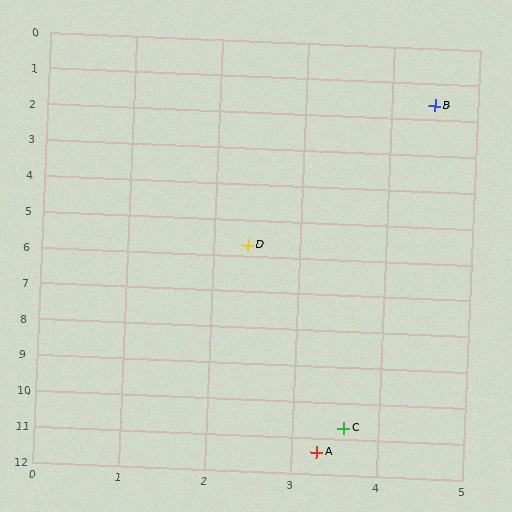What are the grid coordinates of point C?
Point C is at approximately (3.6, 10.7).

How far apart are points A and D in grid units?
Points A and D are about 5.8 grid units apart.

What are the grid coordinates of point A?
Point A is at approximately (3.3, 11.4).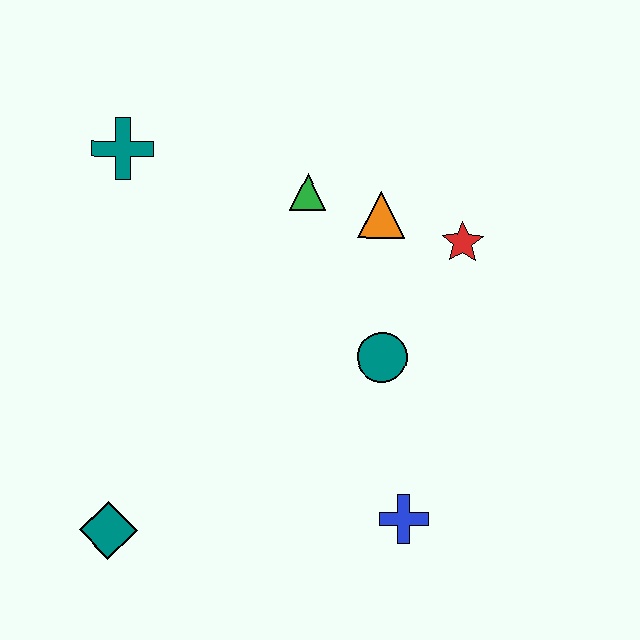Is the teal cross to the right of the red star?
No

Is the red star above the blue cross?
Yes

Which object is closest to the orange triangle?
The green triangle is closest to the orange triangle.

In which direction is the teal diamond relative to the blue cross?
The teal diamond is to the left of the blue cross.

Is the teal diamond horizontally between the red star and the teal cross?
No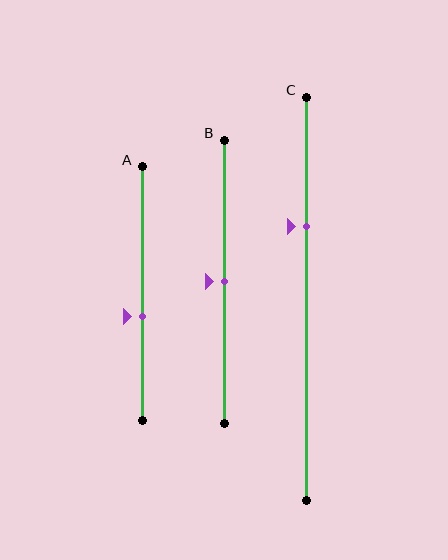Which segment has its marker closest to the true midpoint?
Segment B has its marker closest to the true midpoint.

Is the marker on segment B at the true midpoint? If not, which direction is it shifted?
Yes, the marker on segment B is at the true midpoint.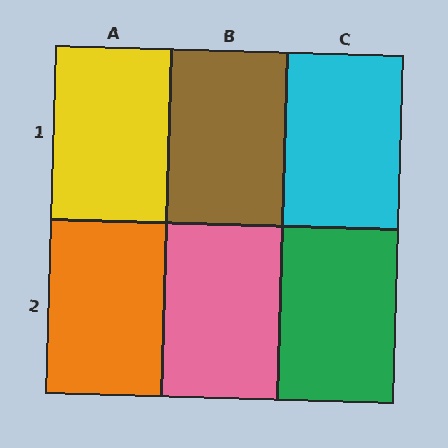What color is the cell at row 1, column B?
Brown.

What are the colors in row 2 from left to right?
Orange, pink, green.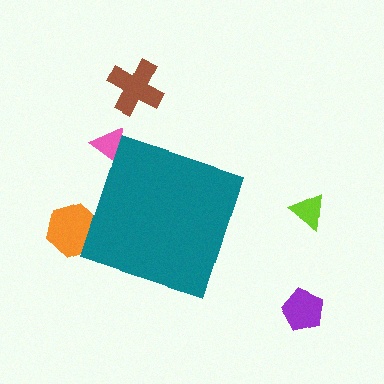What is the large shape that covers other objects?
A teal diamond.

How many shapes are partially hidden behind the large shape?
2 shapes are partially hidden.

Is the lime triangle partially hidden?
No, the lime triangle is fully visible.